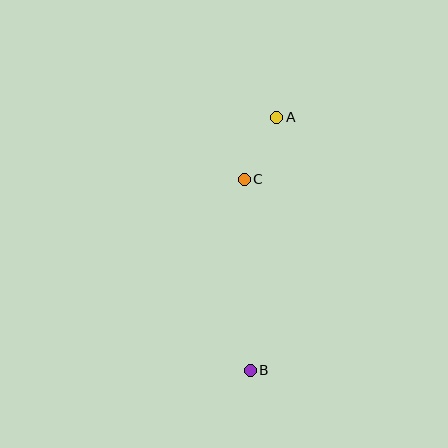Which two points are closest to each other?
Points A and C are closest to each other.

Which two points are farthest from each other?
Points A and B are farthest from each other.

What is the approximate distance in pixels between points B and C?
The distance between B and C is approximately 191 pixels.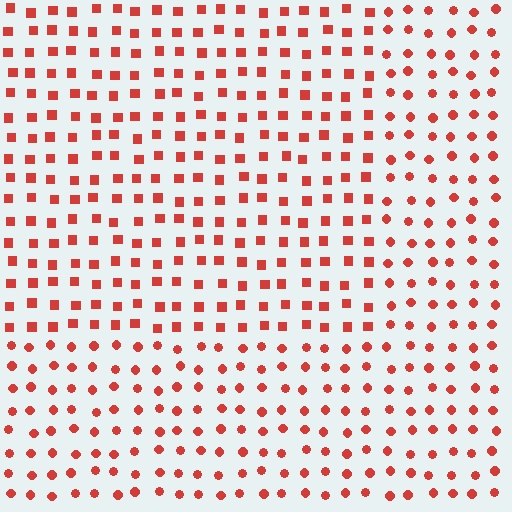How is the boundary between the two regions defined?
The boundary is defined by a change in element shape: squares inside vs. circles outside. All elements share the same color and spacing.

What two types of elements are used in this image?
The image uses squares inside the rectangle region and circles outside it.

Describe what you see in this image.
The image is filled with small red elements arranged in a uniform grid. A rectangle-shaped region contains squares, while the surrounding area contains circles. The boundary is defined purely by the change in element shape.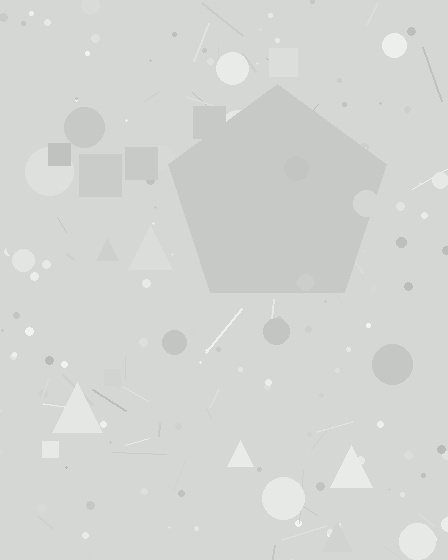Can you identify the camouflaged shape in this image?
The camouflaged shape is a pentagon.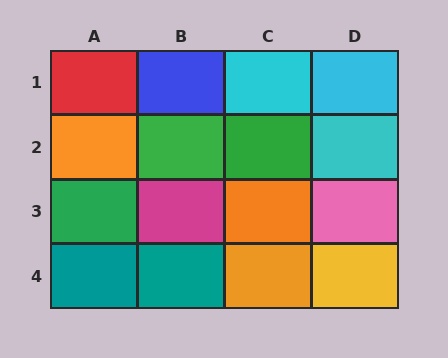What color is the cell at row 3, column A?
Green.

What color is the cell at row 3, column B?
Magenta.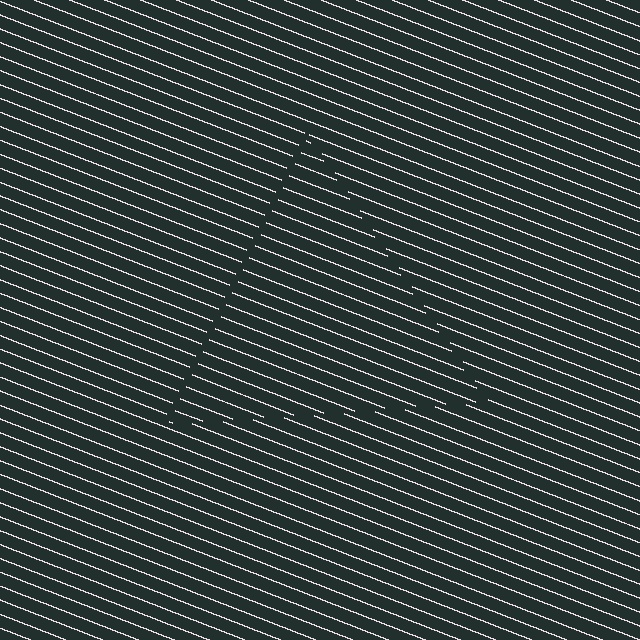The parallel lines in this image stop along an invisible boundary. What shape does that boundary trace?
An illusory triangle. The interior of the shape contains the same grating, shifted by half a period — the contour is defined by the phase discontinuity where line-ends from the inner and outer gratings abut.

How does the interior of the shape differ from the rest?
The interior of the shape contains the same grating, shifted by half a period — the contour is defined by the phase discontinuity where line-ends from the inner and outer gratings abut.